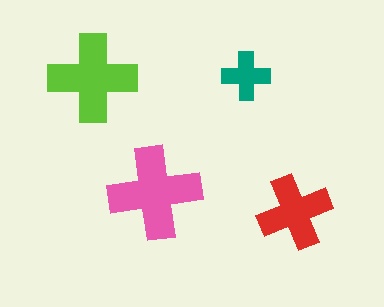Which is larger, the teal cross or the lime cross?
The lime one.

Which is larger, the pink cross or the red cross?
The pink one.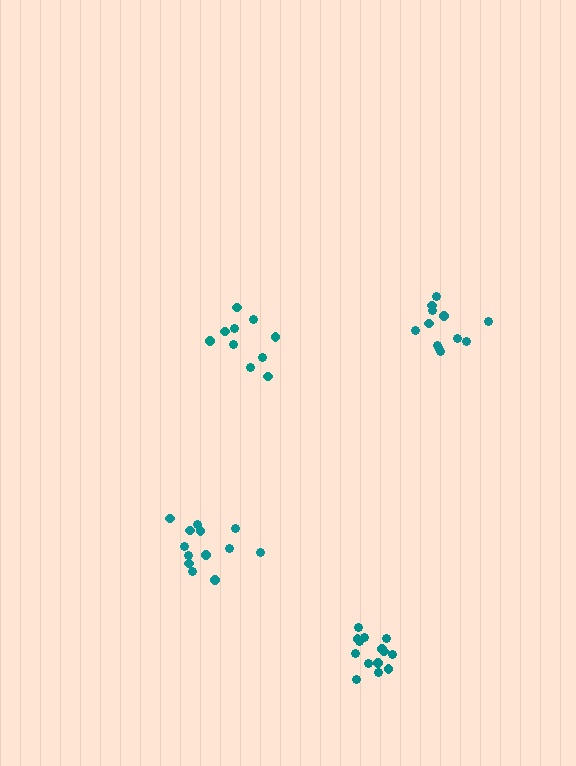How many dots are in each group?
Group 1: 13 dots, Group 2: 10 dots, Group 3: 12 dots, Group 4: 14 dots (49 total).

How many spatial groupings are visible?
There are 4 spatial groupings.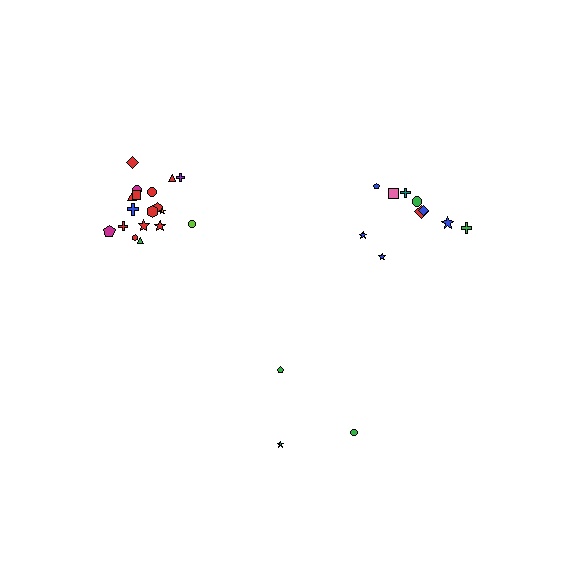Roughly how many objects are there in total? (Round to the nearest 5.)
Roughly 30 objects in total.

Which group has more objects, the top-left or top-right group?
The top-left group.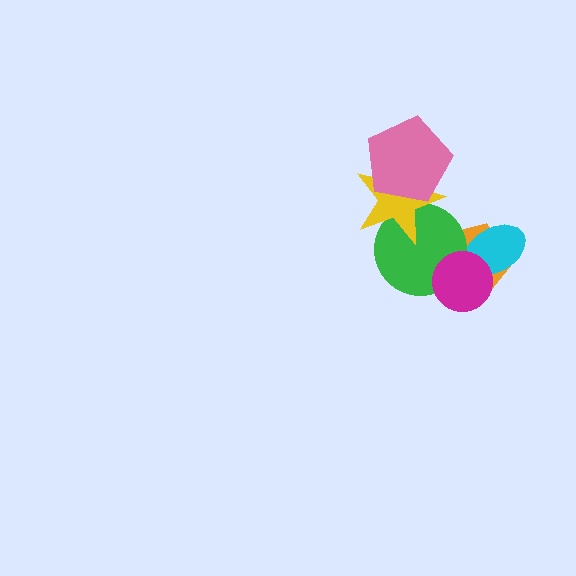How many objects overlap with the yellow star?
2 objects overlap with the yellow star.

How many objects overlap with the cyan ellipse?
2 objects overlap with the cyan ellipse.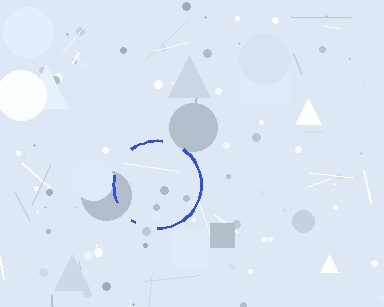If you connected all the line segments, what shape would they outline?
They would outline a circle.